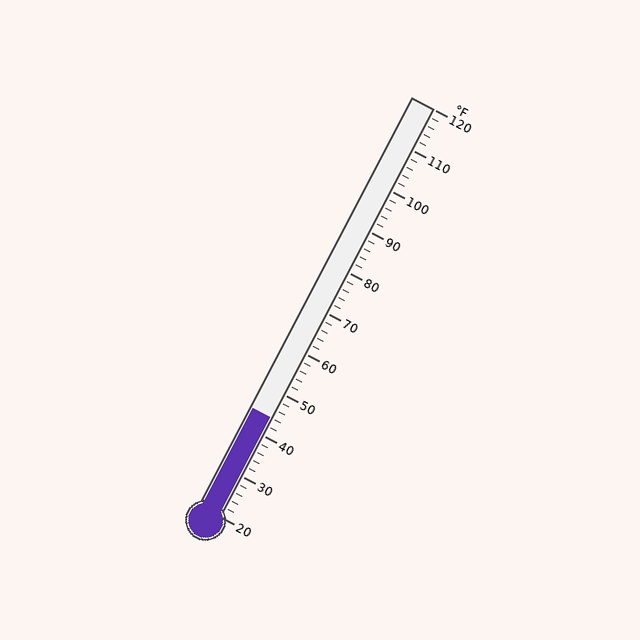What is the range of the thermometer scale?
The thermometer scale ranges from 20°F to 120°F.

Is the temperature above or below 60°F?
The temperature is below 60°F.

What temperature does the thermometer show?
The thermometer shows approximately 44°F.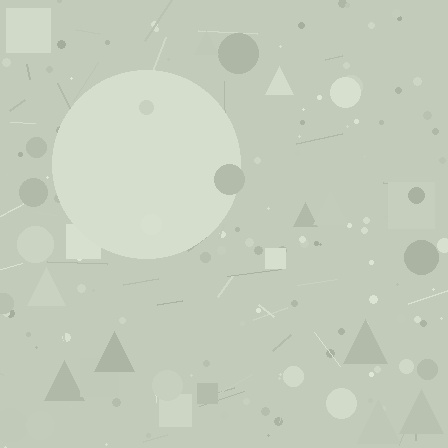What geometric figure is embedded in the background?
A circle is embedded in the background.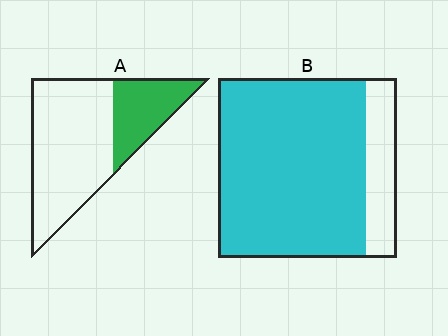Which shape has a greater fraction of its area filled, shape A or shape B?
Shape B.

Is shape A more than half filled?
No.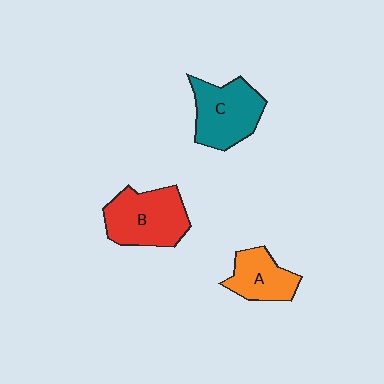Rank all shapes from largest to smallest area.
From largest to smallest: B (red), C (teal), A (orange).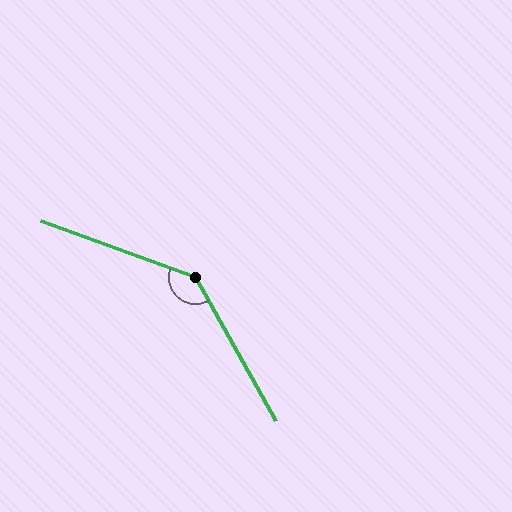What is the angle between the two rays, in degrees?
Approximately 139 degrees.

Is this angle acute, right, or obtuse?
It is obtuse.